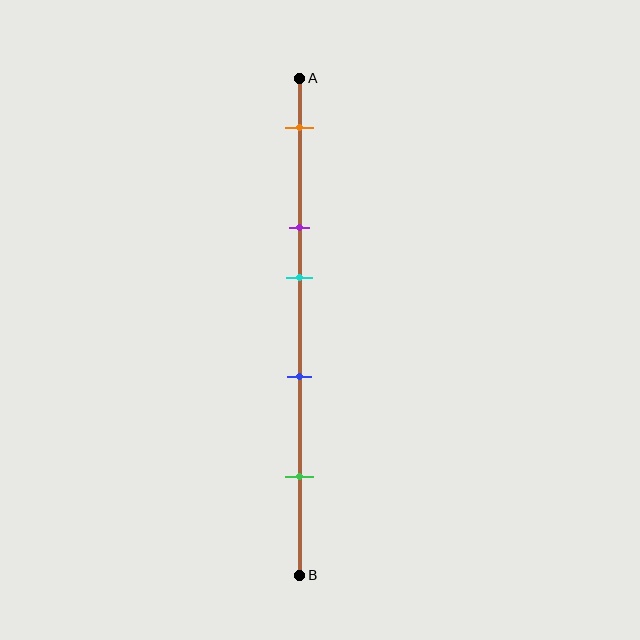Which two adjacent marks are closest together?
The purple and cyan marks are the closest adjacent pair.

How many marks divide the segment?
There are 5 marks dividing the segment.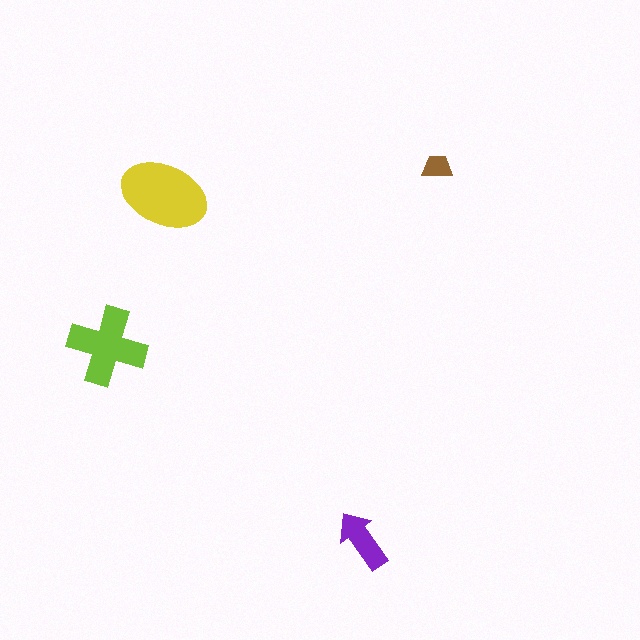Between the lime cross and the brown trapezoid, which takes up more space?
The lime cross.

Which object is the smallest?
The brown trapezoid.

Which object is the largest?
The yellow ellipse.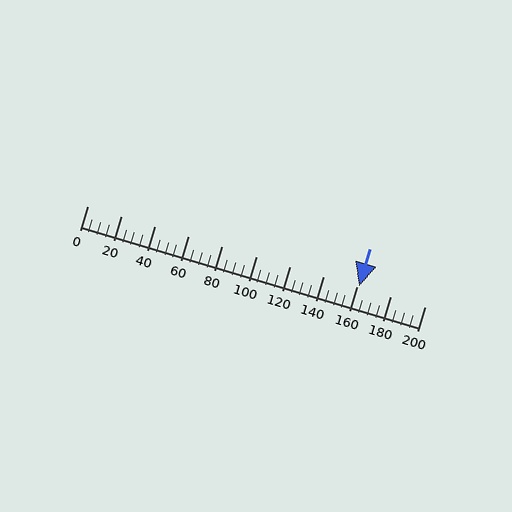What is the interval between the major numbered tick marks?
The major tick marks are spaced 20 units apart.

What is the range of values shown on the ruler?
The ruler shows values from 0 to 200.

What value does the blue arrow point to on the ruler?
The blue arrow points to approximately 161.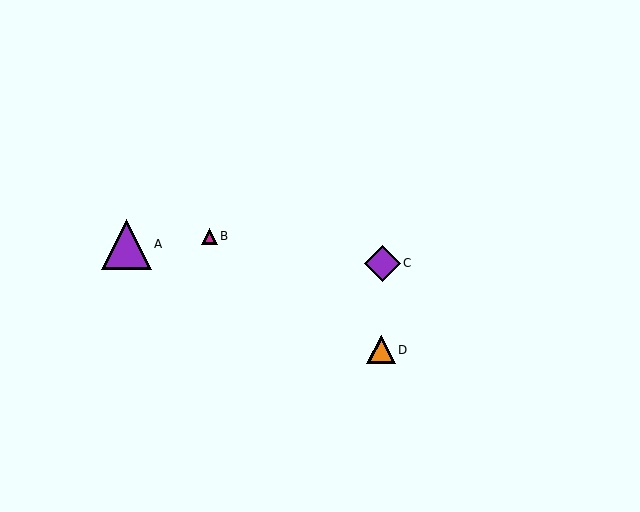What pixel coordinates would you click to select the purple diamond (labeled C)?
Click at (383, 263) to select the purple diamond C.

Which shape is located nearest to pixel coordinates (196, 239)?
The magenta triangle (labeled B) at (209, 236) is nearest to that location.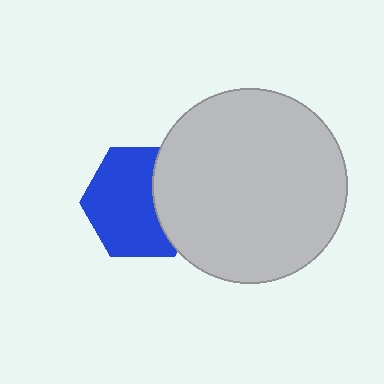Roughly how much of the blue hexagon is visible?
Most of it is visible (roughly 67%).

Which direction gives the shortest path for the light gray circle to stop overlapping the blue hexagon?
Moving right gives the shortest separation.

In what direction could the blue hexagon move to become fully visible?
The blue hexagon could move left. That would shift it out from behind the light gray circle entirely.